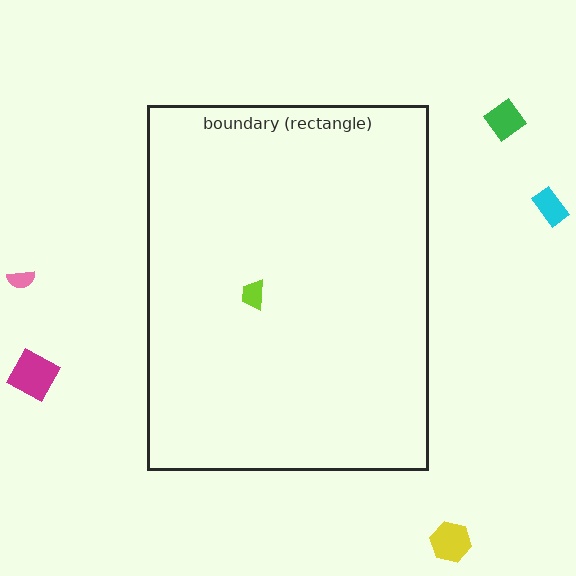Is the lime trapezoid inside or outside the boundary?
Inside.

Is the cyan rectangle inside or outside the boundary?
Outside.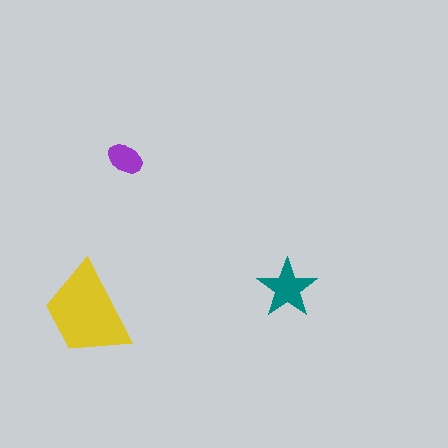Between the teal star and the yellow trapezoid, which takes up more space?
The yellow trapezoid.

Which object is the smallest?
The purple ellipse.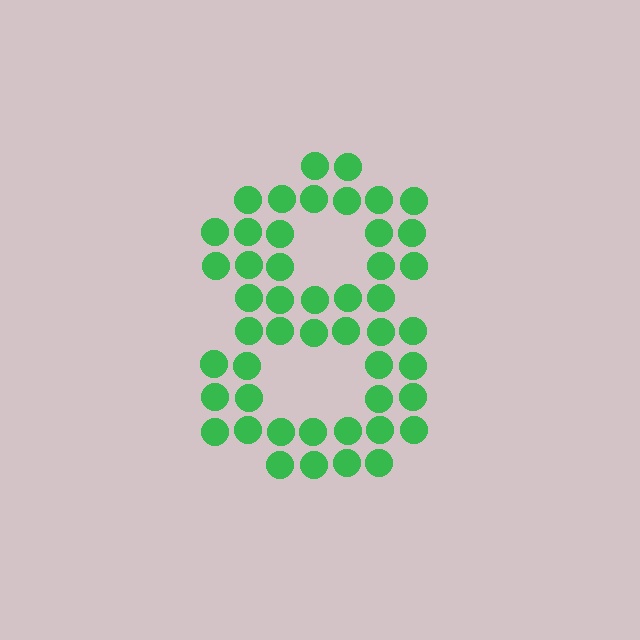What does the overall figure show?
The overall figure shows the digit 8.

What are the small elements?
The small elements are circles.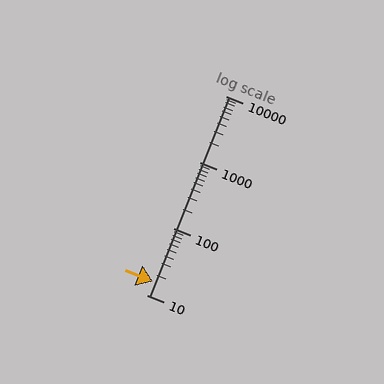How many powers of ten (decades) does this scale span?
The scale spans 3 decades, from 10 to 10000.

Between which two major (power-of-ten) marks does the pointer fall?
The pointer is between 10 and 100.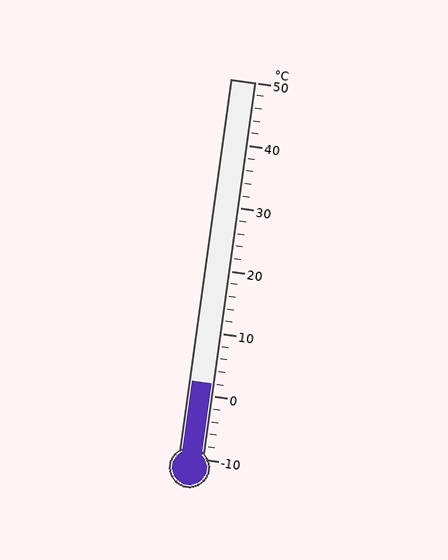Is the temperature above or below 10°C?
The temperature is below 10°C.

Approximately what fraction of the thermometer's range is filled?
The thermometer is filled to approximately 20% of its range.